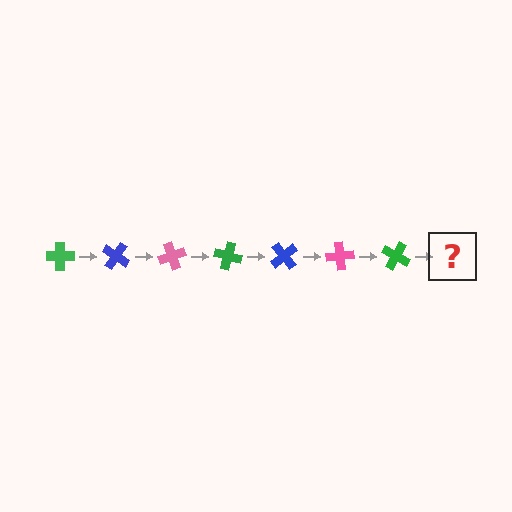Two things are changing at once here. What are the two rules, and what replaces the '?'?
The two rules are that it rotates 35 degrees each step and the color cycles through green, blue, and pink. The '?' should be a blue cross, rotated 245 degrees from the start.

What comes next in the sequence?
The next element should be a blue cross, rotated 245 degrees from the start.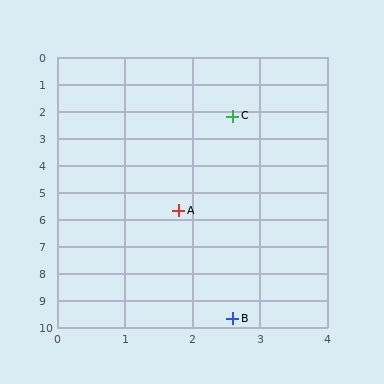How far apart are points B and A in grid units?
Points B and A are about 4.1 grid units apart.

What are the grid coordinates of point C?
Point C is at approximately (2.6, 2.2).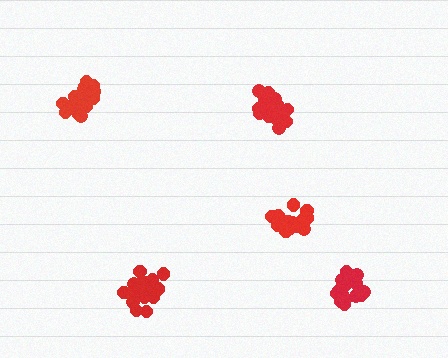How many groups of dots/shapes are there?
There are 5 groups.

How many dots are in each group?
Group 1: 20 dots, Group 2: 21 dots, Group 3: 18 dots, Group 4: 20 dots, Group 5: 19 dots (98 total).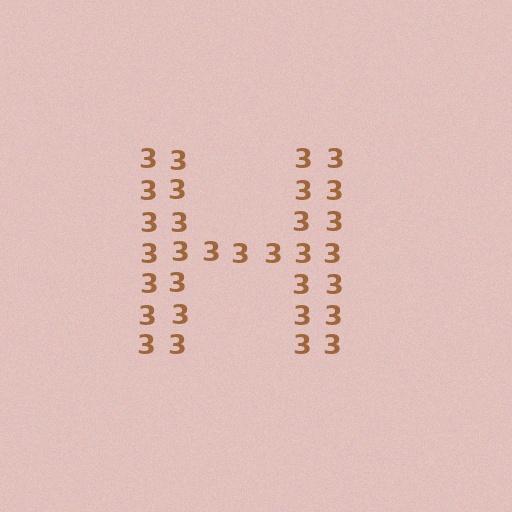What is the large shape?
The large shape is the letter H.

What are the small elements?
The small elements are digit 3's.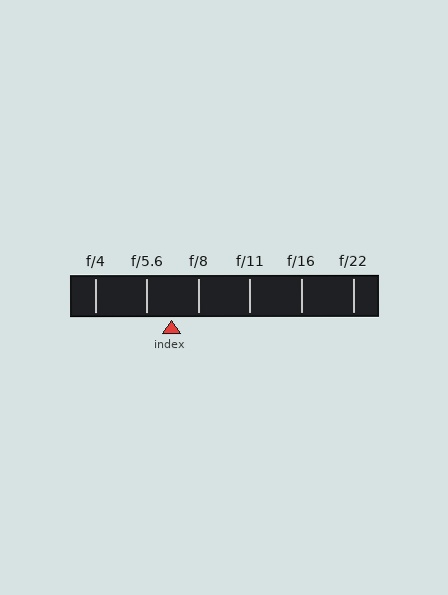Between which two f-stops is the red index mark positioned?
The index mark is between f/5.6 and f/8.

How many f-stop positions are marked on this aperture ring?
There are 6 f-stop positions marked.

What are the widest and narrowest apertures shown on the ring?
The widest aperture shown is f/4 and the narrowest is f/22.